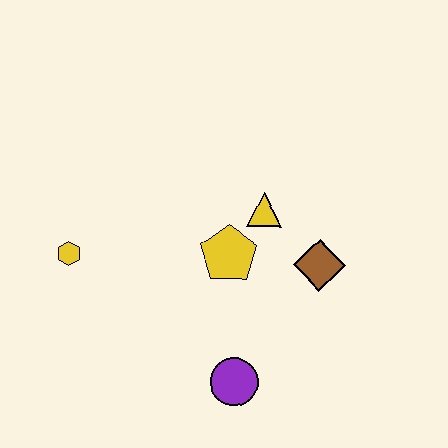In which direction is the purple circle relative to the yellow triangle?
The purple circle is below the yellow triangle.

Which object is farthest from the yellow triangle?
The yellow hexagon is farthest from the yellow triangle.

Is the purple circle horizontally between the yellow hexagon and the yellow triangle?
Yes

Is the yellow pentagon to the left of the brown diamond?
Yes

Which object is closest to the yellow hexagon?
The yellow pentagon is closest to the yellow hexagon.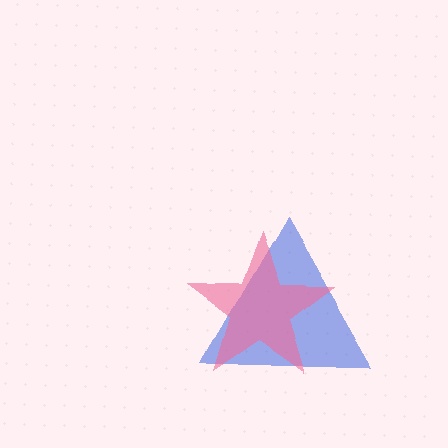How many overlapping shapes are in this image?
There are 2 overlapping shapes in the image.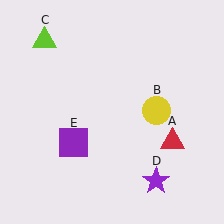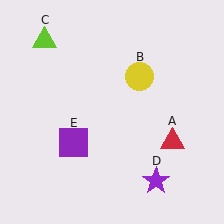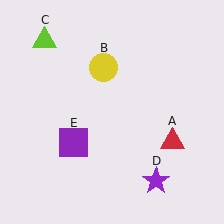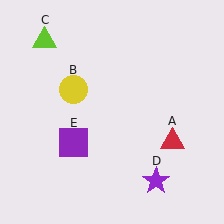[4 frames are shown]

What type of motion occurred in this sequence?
The yellow circle (object B) rotated counterclockwise around the center of the scene.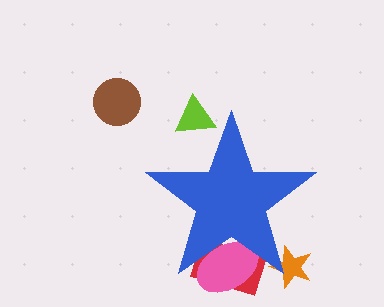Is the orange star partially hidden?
Yes, the orange star is partially hidden behind the blue star.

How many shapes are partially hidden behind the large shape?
4 shapes are partially hidden.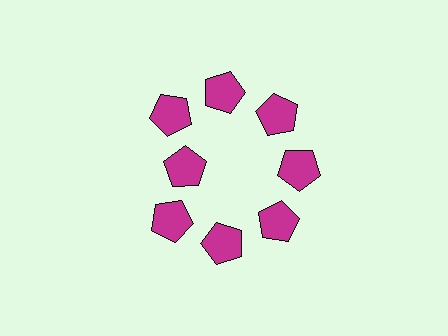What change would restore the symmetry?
The symmetry would be restored by moving it outward, back onto the ring so that all 8 pentagons sit at equal angles and equal distance from the center.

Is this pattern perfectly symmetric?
No. The 8 magenta pentagons are arranged in a ring, but one element near the 9 o'clock position is pulled inward toward the center, breaking the 8-fold rotational symmetry.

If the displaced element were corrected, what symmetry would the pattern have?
It would have 8-fold rotational symmetry — the pattern would map onto itself every 45 degrees.